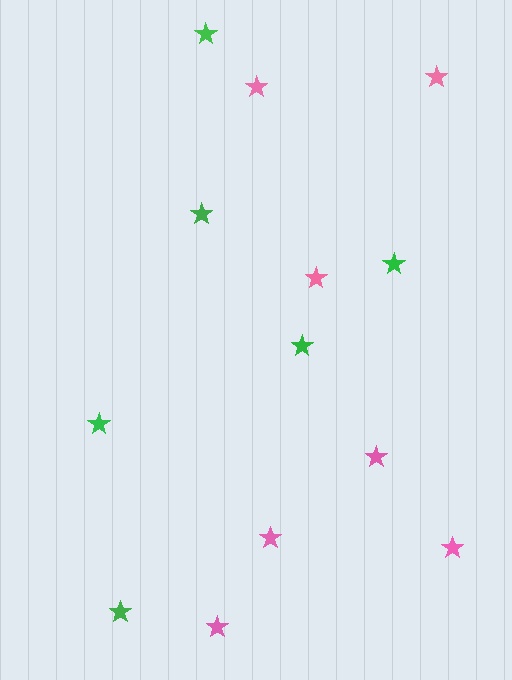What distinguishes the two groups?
There are 2 groups: one group of pink stars (7) and one group of green stars (6).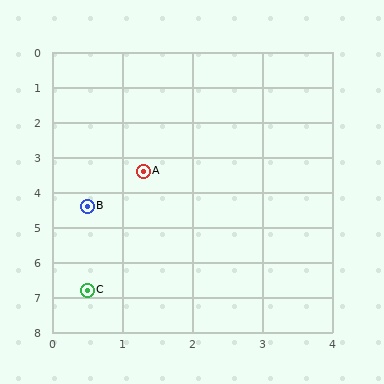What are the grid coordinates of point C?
Point C is at approximately (0.5, 6.8).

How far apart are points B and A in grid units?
Points B and A are about 1.3 grid units apart.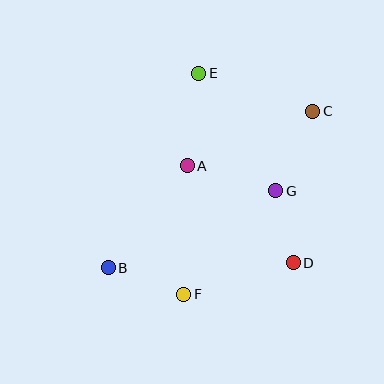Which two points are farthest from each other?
Points B and C are farthest from each other.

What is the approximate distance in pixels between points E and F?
The distance between E and F is approximately 221 pixels.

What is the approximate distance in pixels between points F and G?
The distance between F and G is approximately 138 pixels.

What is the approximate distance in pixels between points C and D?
The distance between C and D is approximately 153 pixels.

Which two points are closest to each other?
Points D and G are closest to each other.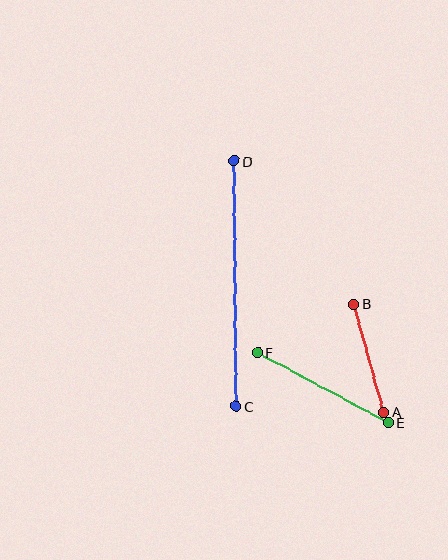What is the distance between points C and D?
The distance is approximately 245 pixels.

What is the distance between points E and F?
The distance is approximately 148 pixels.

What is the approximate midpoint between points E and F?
The midpoint is at approximately (323, 388) pixels.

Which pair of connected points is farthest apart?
Points C and D are farthest apart.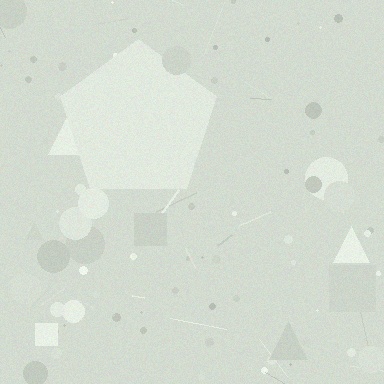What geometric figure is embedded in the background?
A pentagon is embedded in the background.